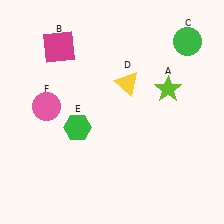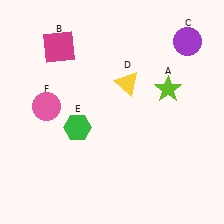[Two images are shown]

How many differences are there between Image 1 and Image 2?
There is 1 difference between the two images.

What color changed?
The circle (C) changed from green in Image 1 to purple in Image 2.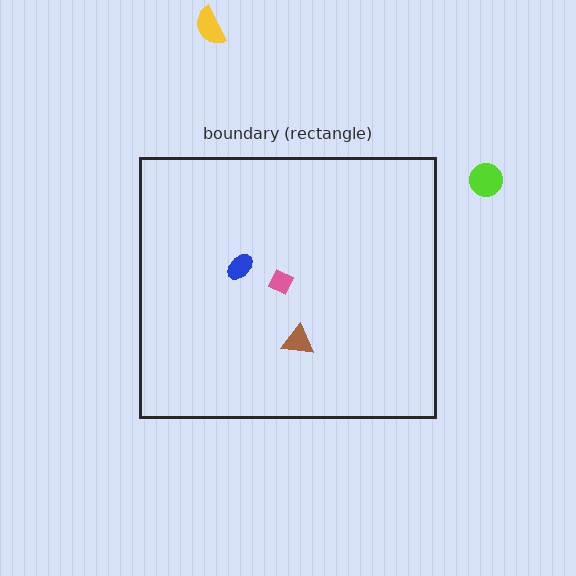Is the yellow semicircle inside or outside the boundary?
Outside.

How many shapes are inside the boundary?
3 inside, 2 outside.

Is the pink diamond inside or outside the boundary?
Inside.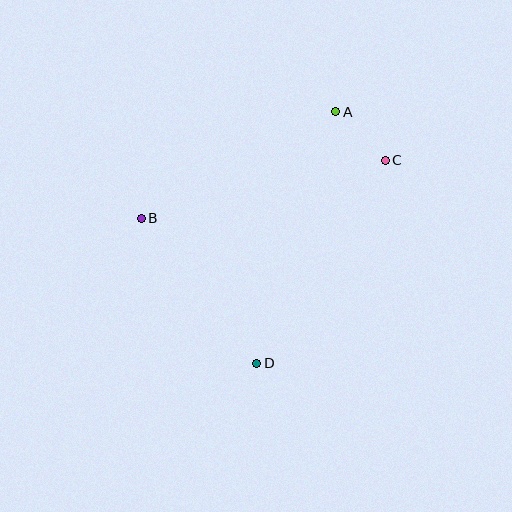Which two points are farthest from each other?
Points A and D are farthest from each other.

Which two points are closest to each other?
Points A and C are closest to each other.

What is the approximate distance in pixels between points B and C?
The distance between B and C is approximately 250 pixels.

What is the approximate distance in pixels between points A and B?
The distance between A and B is approximately 222 pixels.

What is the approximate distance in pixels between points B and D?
The distance between B and D is approximately 185 pixels.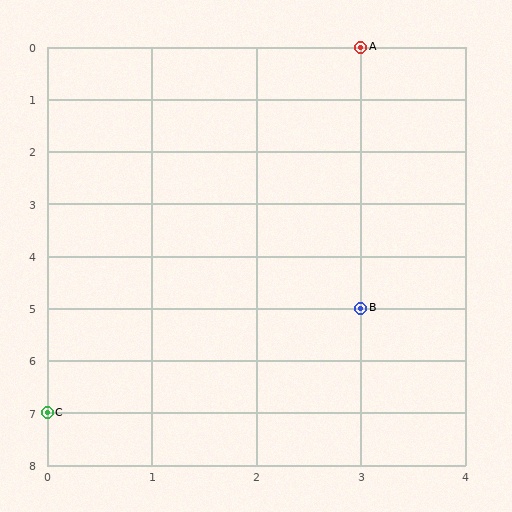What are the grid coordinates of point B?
Point B is at grid coordinates (3, 5).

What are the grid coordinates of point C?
Point C is at grid coordinates (0, 7).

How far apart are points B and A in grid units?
Points B and A are 5 rows apart.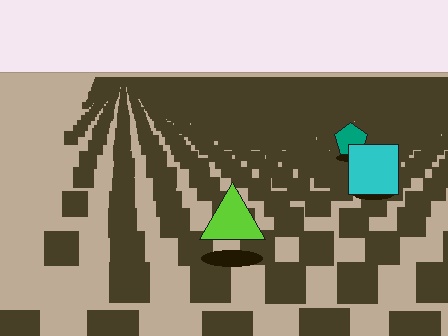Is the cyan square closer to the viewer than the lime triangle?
No. The lime triangle is closer — you can tell from the texture gradient: the ground texture is coarser near it.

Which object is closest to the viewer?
The lime triangle is closest. The texture marks near it are larger and more spread out.